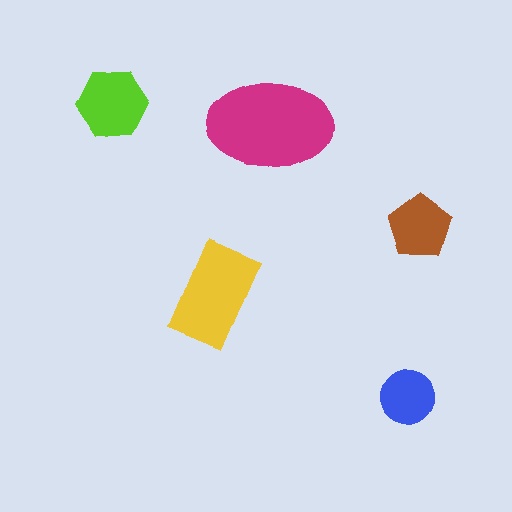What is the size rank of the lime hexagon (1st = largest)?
3rd.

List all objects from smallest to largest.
The blue circle, the brown pentagon, the lime hexagon, the yellow rectangle, the magenta ellipse.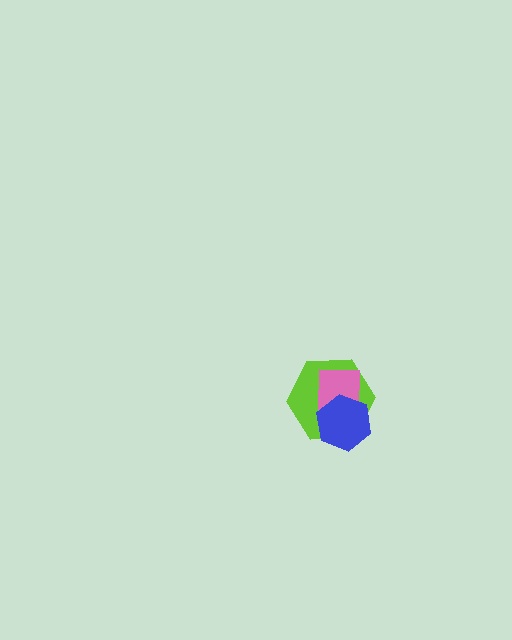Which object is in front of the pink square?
The blue hexagon is in front of the pink square.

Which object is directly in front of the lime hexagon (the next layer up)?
The pink square is directly in front of the lime hexagon.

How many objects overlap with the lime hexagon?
2 objects overlap with the lime hexagon.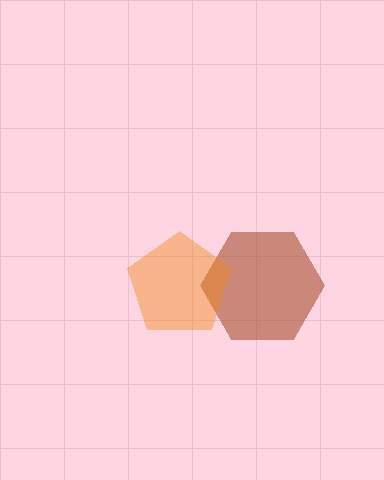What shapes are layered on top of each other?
The layered shapes are: a brown hexagon, an orange pentagon.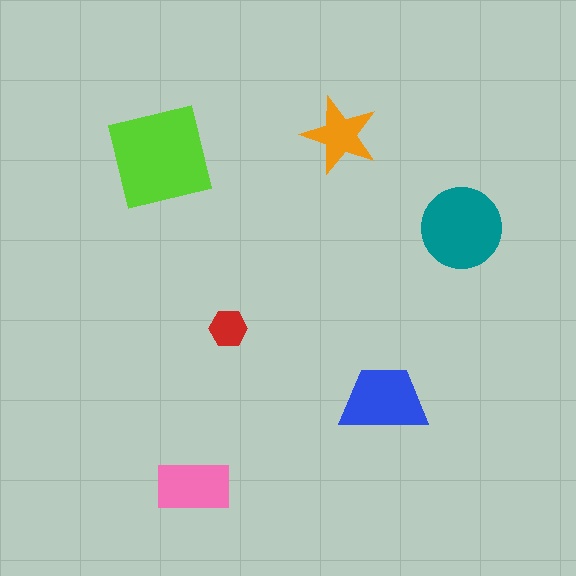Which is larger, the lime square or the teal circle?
The lime square.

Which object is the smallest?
The red hexagon.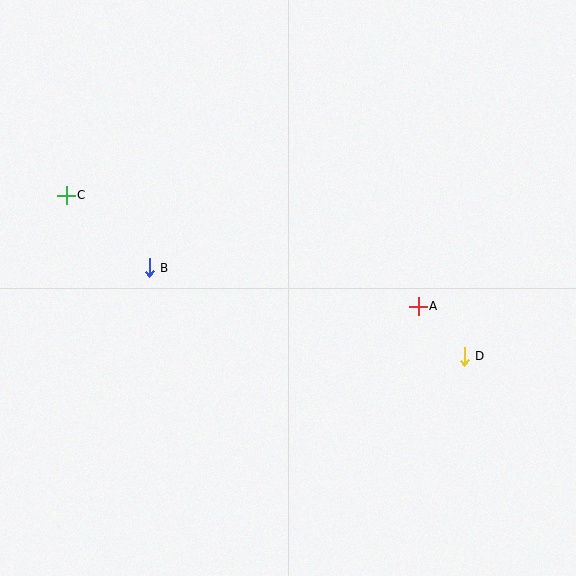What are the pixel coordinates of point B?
Point B is at (149, 268).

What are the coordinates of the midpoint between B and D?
The midpoint between B and D is at (307, 312).